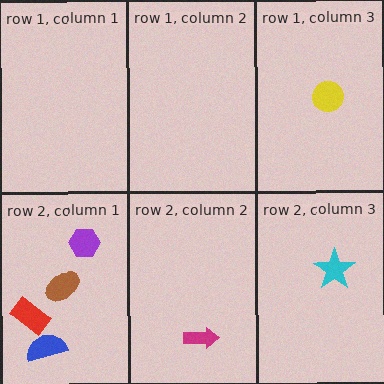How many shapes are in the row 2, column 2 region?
1.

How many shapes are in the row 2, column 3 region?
1.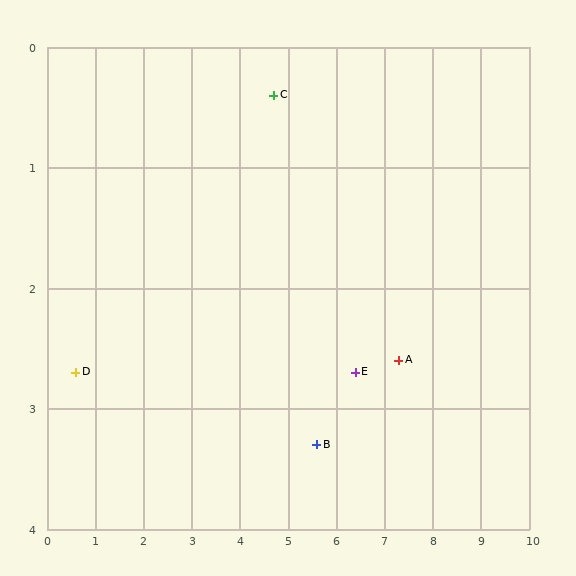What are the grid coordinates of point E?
Point E is at approximately (6.4, 2.7).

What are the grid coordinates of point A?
Point A is at approximately (7.3, 2.6).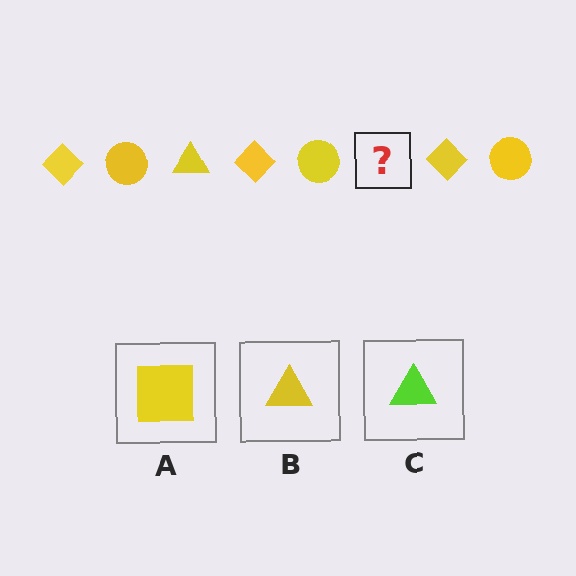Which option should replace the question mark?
Option B.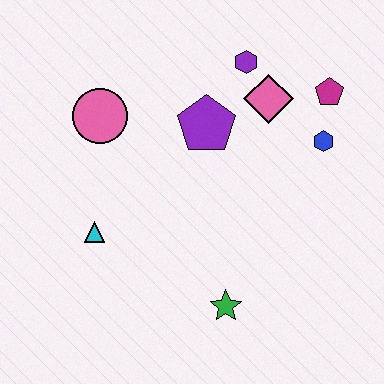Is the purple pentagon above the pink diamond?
No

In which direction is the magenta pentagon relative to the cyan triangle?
The magenta pentagon is to the right of the cyan triangle.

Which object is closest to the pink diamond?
The purple hexagon is closest to the pink diamond.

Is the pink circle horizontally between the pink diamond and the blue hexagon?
No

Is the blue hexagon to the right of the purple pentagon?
Yes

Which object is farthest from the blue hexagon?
The cyan triangle is farthest from the blue hexagon.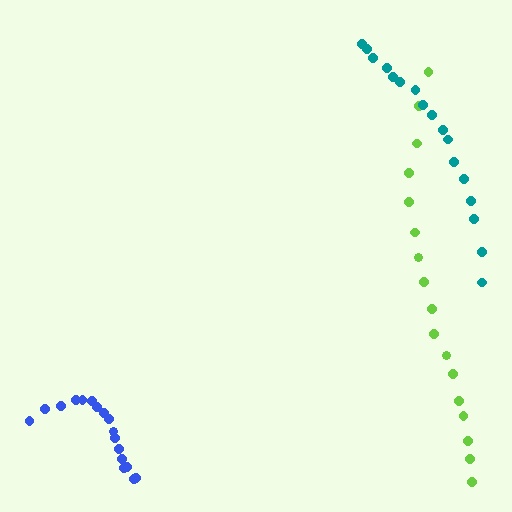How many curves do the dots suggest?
There are 3 distinct paths.